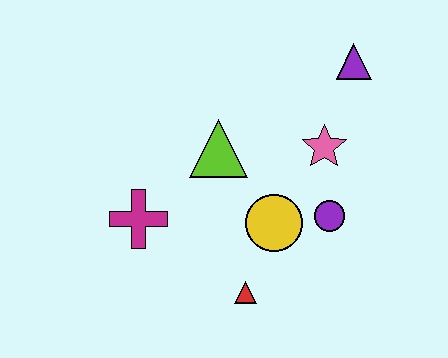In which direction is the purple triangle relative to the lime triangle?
The purple triangle is to the right of the lime triangle.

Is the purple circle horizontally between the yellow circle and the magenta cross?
No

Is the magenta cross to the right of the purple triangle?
No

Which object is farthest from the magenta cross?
The purple triangle is farthest from the magenta cross.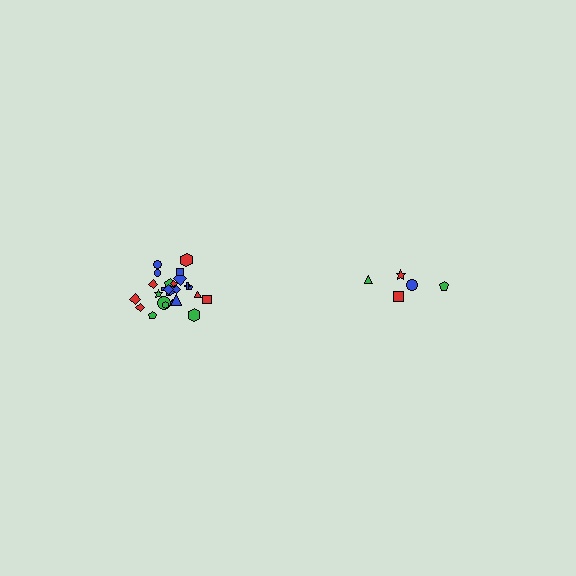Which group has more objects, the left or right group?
The left group.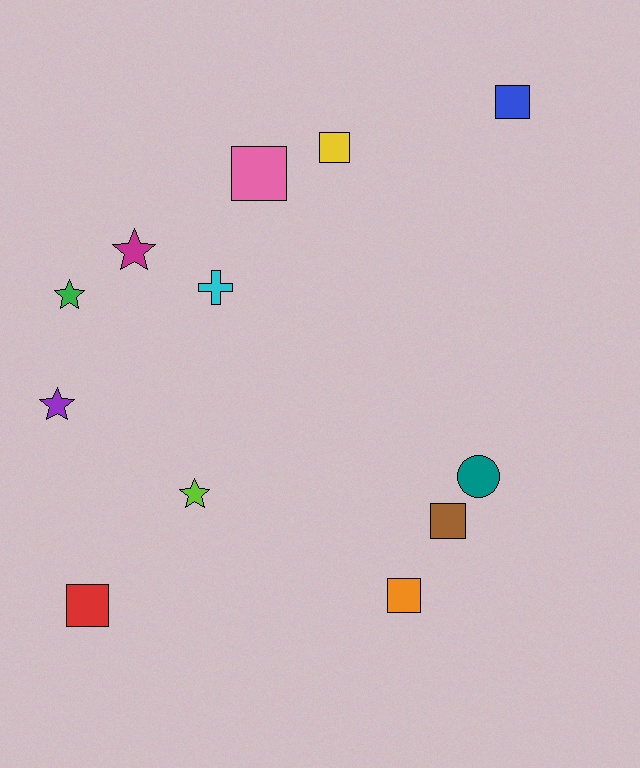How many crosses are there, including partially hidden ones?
There is 1 cross.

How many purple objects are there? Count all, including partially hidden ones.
There is 1 purple object.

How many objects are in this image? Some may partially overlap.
There are 12 objects.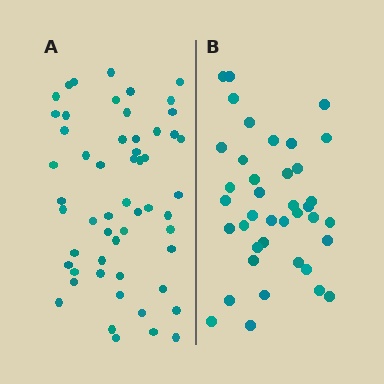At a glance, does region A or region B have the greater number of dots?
Region A (the left region) has more dots.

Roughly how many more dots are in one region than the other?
Region A has approximately 15 more dots than region B.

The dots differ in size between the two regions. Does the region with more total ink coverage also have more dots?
No. Region B has more total ink coverage because its dots are larger, but region A actually contains more individual dots. Total area can be misleading — the number of items is what matters here.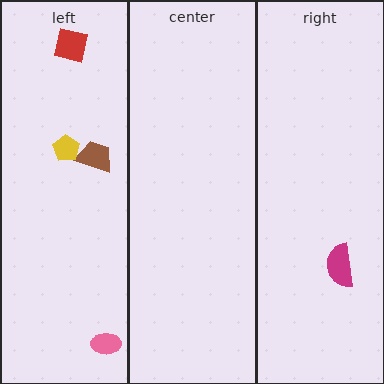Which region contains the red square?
The left region.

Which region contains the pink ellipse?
The left region.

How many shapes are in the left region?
4.